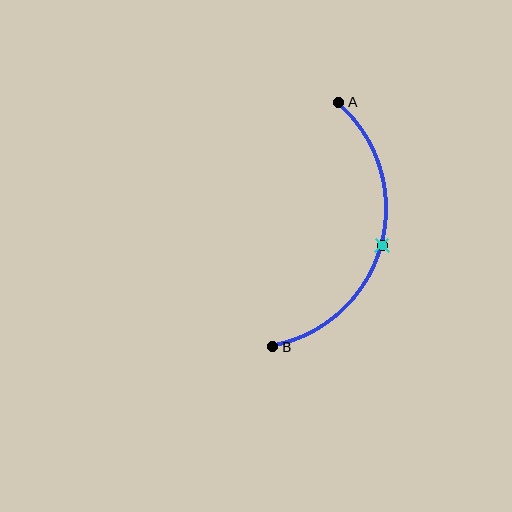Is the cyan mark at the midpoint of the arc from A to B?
Yes. The cyan mark lies on the arc at equal arc-length from both A and B — it is the arc midpoint.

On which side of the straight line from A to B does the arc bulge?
The arc bulges to the right of the straight line connecting A and B.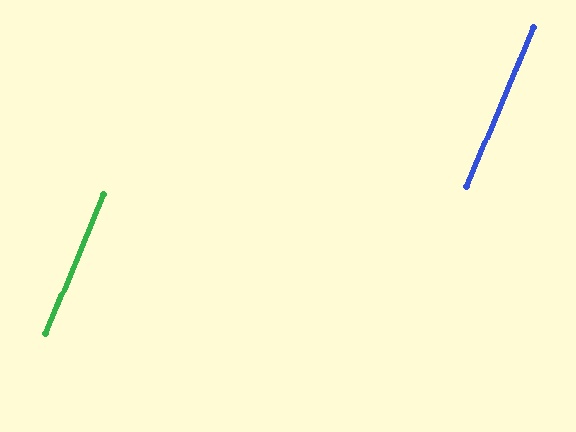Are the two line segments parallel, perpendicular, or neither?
Parallel — their directions differ by only 0.3°.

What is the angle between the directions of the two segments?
Approximately 0 degrees.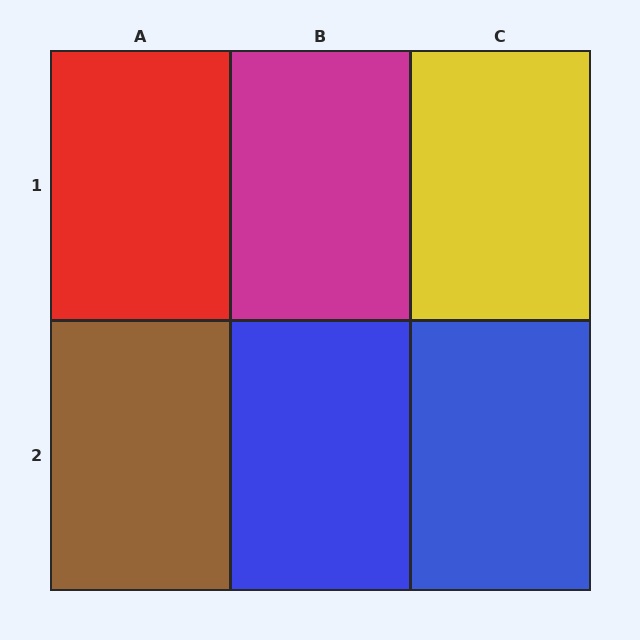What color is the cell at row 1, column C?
Yellow.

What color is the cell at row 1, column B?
Magenta.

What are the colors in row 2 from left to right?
Brown, blue, blue.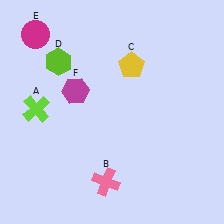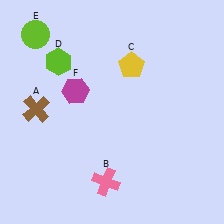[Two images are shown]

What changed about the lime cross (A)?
In Image 1, A is lime. In Image 2, it changed to brown.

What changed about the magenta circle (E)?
In Image 1, E is magenta. In Image 2, it changed to lime.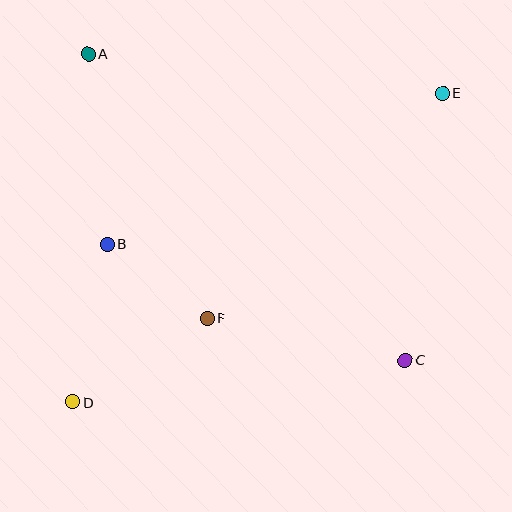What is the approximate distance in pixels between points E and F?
The distance between E and F is approximately 326 pixels.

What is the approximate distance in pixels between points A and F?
The distance between A and F is approximately 290 pixels.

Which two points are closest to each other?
Points B and F are closest to each other.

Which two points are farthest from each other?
Points D and E are farthest from each other.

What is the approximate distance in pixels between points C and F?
The distance between C and F is approximately 203 pixels.